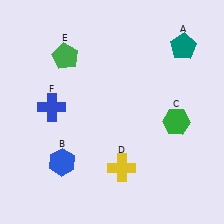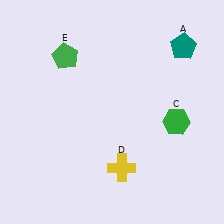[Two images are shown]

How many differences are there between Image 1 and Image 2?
There are 2 differences between the two images.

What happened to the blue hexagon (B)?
The blue hexagon (B) was removed in Image 2. It was in the bottom-left area of Image 1.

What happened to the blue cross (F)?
The blue cross (F) was removed in Image 2. It was in the top-left area of Image 1.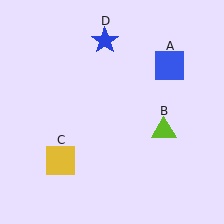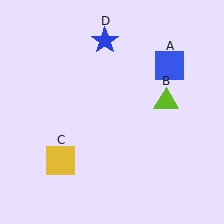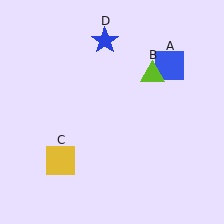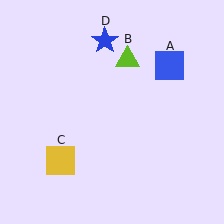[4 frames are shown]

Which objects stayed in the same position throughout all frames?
Blue square (object A) and yellow square (object C) and blue star (object D) remained stationary.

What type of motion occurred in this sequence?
The lime triangle (object B) rotated counterclockwise around the center of the scene.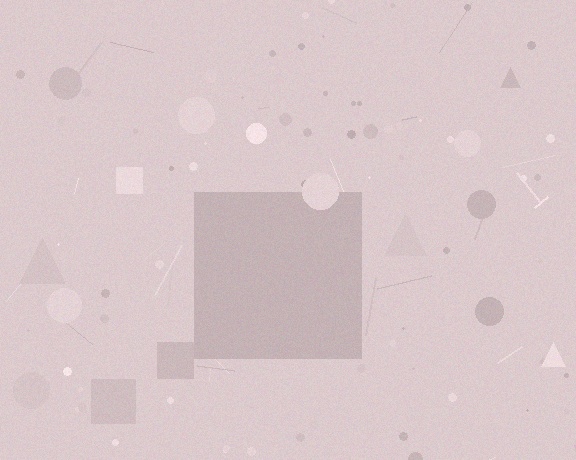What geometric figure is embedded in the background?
A square is embedded in the background.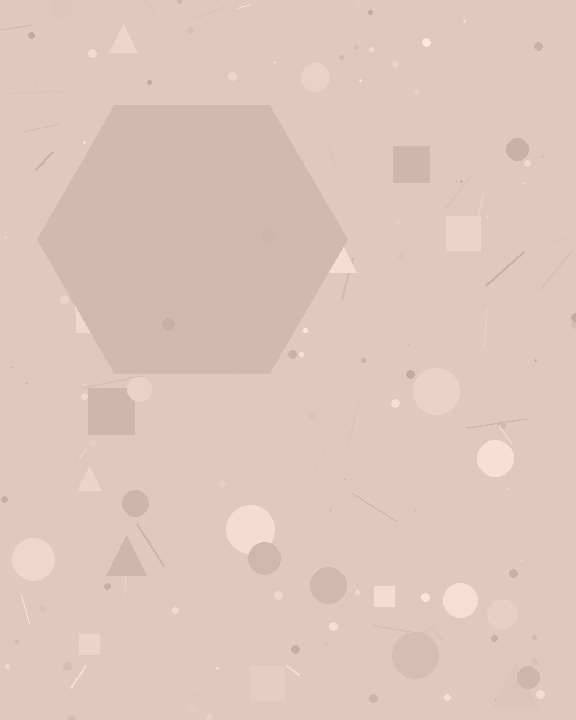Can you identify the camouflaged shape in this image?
The camouflaged shape is a hexagon.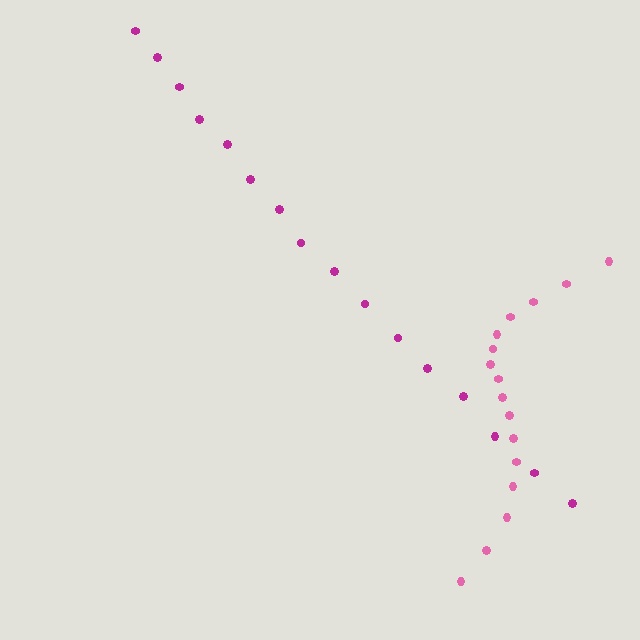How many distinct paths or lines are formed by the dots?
There are 2 distinct paths.